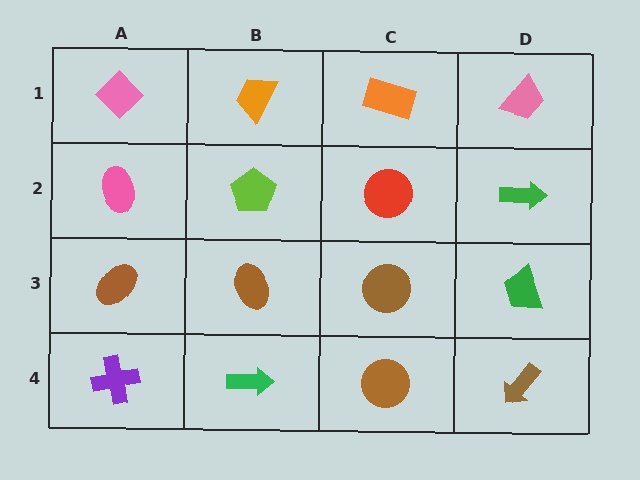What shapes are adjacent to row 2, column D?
A pink trapezoid (row 1, column D), a green trapezoid (row 3, column D), a red circle (row 2, column C).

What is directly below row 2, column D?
A green trapezoid.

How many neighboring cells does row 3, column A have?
3.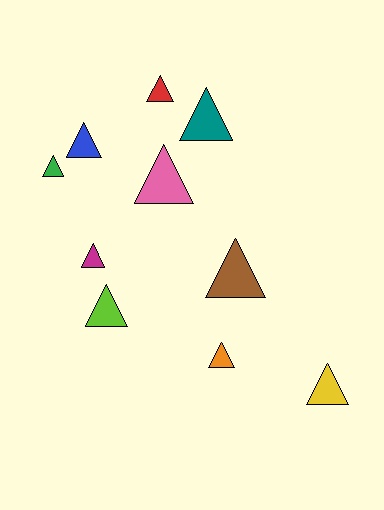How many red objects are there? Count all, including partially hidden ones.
There is 1 red object.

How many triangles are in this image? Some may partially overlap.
There are 10 triangles.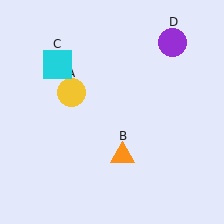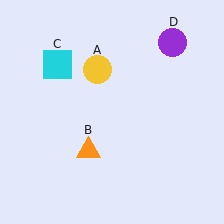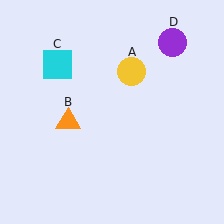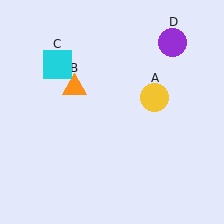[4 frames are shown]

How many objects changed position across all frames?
2 objects changed position: yellow circle (object A), orange triangle (object B).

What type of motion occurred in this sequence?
The yellow circle (object A), orange triangle (object B) rotated clockwise around the center of the scene.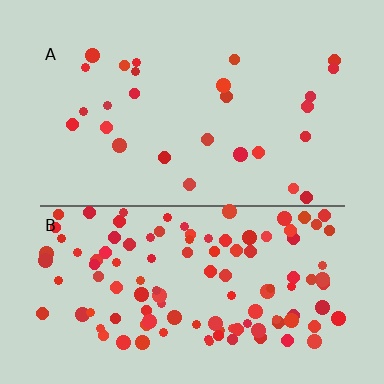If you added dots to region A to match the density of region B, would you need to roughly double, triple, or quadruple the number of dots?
Approximately quadruple.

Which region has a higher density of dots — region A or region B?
B (the bottom).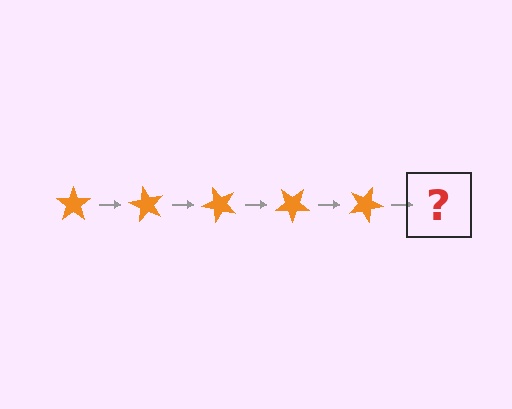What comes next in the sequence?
The next element should be an orange star rotated 300 degrees.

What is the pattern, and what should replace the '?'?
The pattern is that the star rotates 60 degrees each step. The '?' should be an orange star rotated 300 degrees.